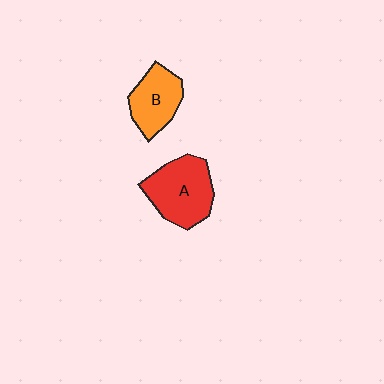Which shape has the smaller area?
Shape B (orange).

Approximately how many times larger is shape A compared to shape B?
Approximately 1.4 times.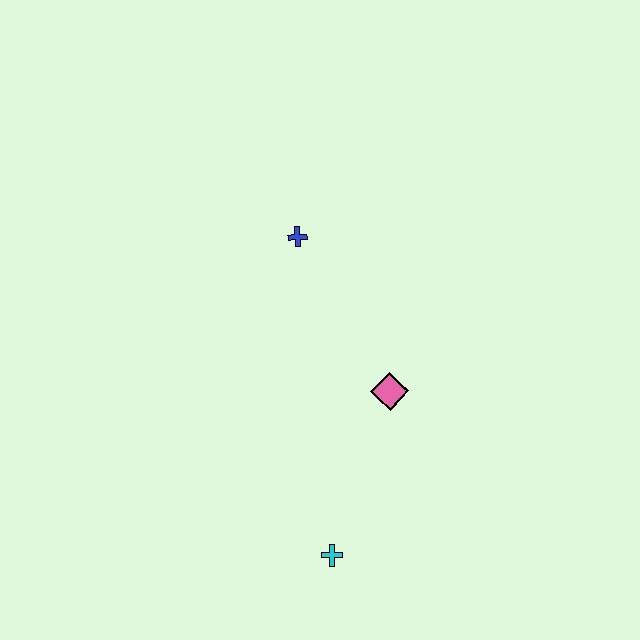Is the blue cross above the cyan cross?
Yes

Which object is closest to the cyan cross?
The pink diamond is closest to the cyan cross.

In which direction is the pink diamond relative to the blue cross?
The pink diamond is below the blue cross.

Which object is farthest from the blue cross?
The cyan cross is farthest from the blue cross.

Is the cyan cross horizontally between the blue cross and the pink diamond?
Yes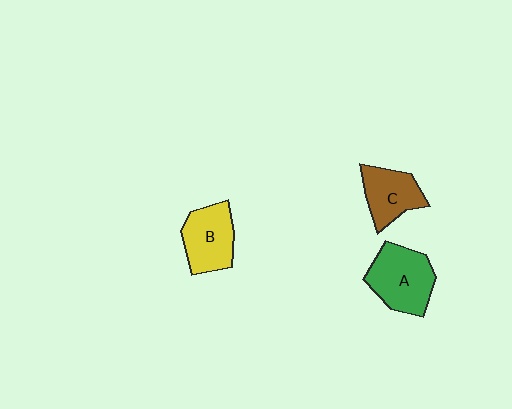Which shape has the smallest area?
Shape C (brown).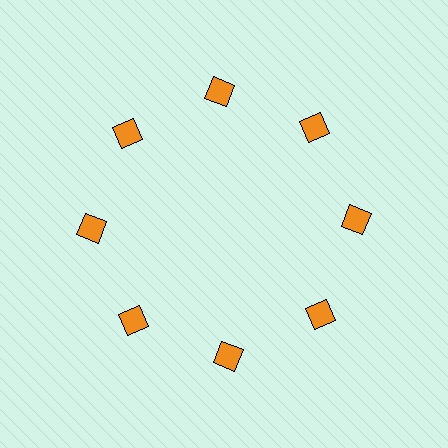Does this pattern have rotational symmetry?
Yes, this pattern has 8-fold rotational symmetry. It looks the same after rotating 45 degrees around the center.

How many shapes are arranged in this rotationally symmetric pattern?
There are 8 shapes, arranged in 8 groups of 1.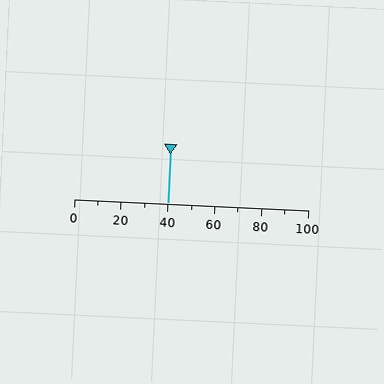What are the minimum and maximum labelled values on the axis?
The axis runs from 0 to 100.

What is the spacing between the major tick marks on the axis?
The major ticks are spaced 20 apart.